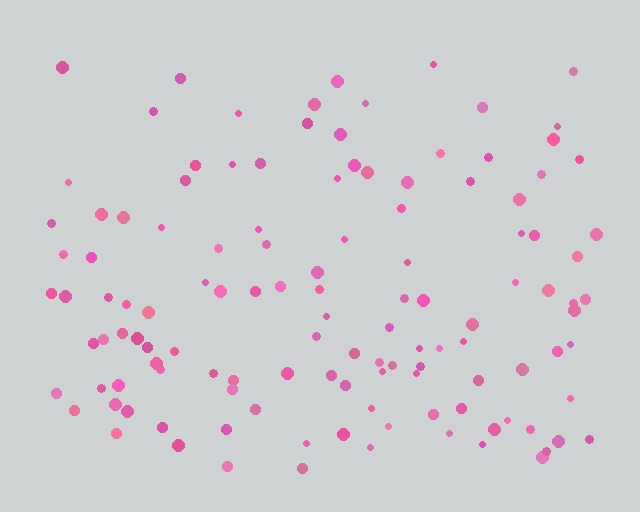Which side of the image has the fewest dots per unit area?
The top.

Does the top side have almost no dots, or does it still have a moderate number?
Still a moderate number, just noticeably fewer than the bottom.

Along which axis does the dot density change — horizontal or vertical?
Vertical.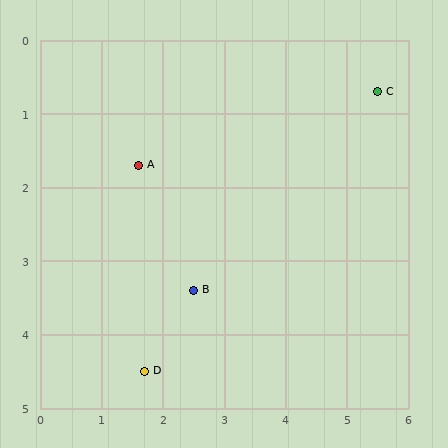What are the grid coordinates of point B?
Point B is at approximately (2.5, 3.4).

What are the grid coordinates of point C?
Point C is at approximately (5.5, 0.7).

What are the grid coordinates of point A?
Point A is at approximately (1.6, 1.7).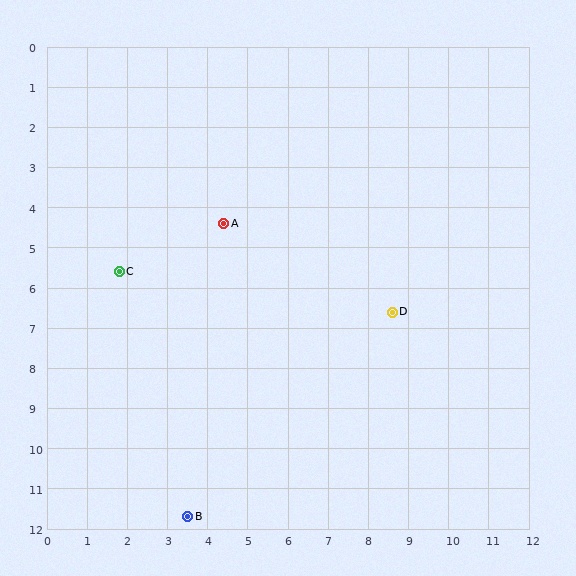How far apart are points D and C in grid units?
Points D and C are about 6.9 grid units apart.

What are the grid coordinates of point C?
Point C is at approximately (1.8, 5.6).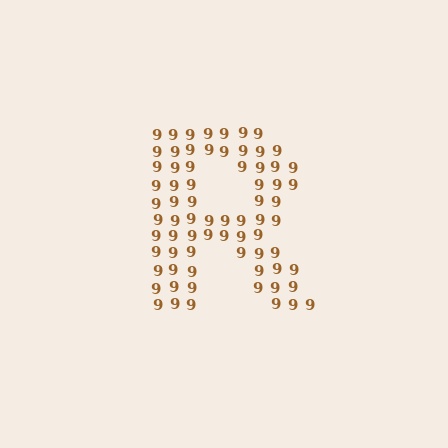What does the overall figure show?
The overall figure shows the letter R.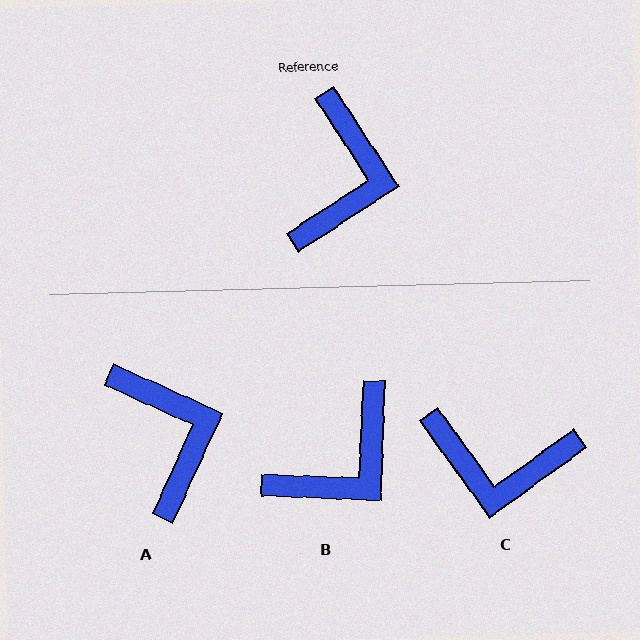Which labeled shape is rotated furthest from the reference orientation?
C, about 87 degrees away.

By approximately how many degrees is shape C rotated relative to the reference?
Approximately 87 degrees clockwise.